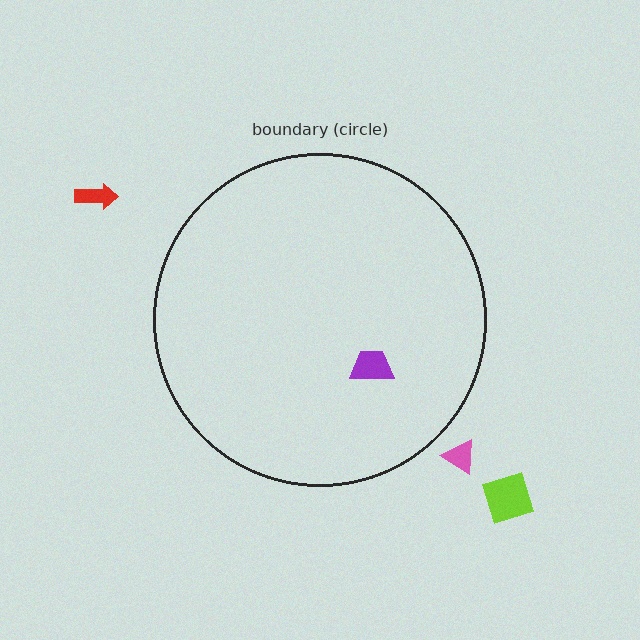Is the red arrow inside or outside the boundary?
Outside.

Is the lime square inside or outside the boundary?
Outside.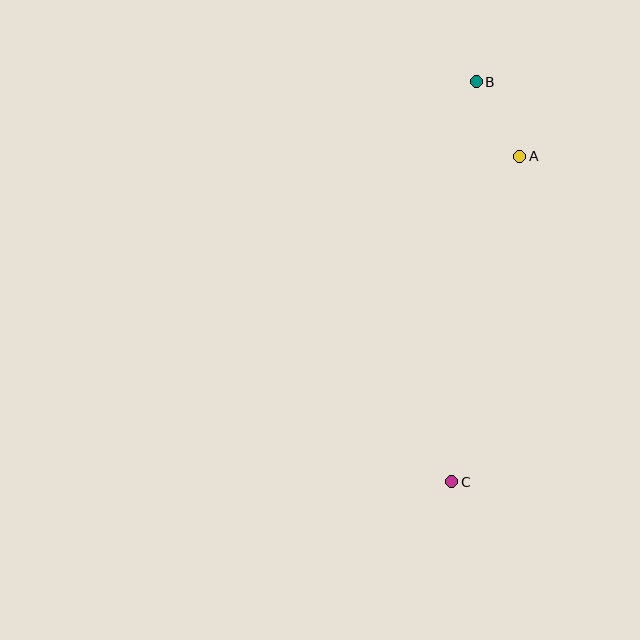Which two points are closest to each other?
Points A and B are closest to each other.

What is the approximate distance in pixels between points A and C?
The distance between A and C is approximately 332 pixels.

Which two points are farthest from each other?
Points B and C are farthest from each other.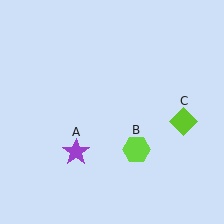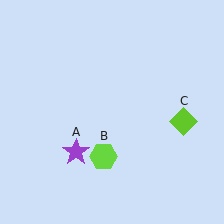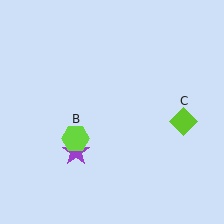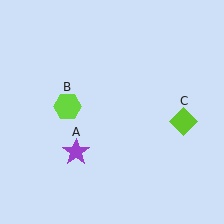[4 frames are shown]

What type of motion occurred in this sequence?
The lime hexagon (object B) rotated clockwise around the center of the scene.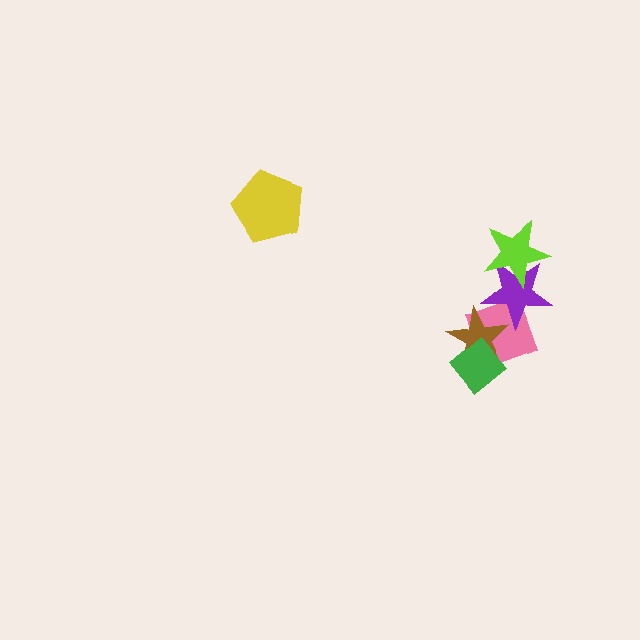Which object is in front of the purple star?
The lime star is in front of the purple star.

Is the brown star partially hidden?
Yes, it is partially covered by another shape.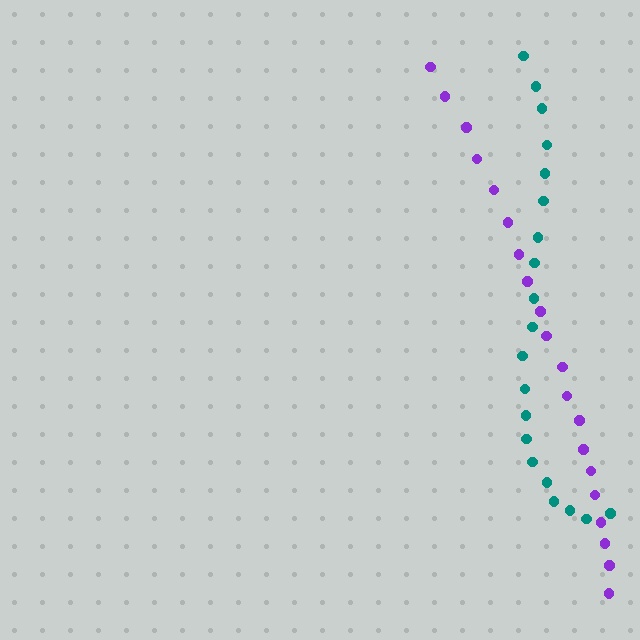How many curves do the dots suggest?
There are 2 distinct paths.